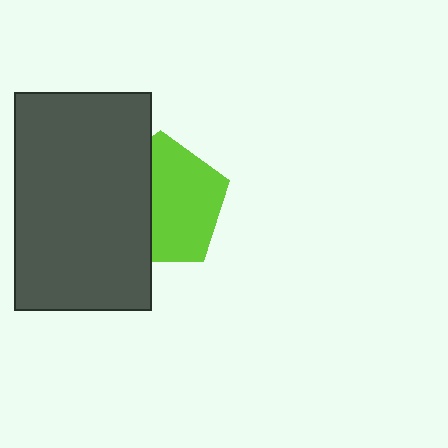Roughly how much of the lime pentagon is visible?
About half of it is visible (roughly 60%).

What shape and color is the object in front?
The object in front is a dark gray rectangle.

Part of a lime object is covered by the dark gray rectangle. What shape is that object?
It is a pentagon.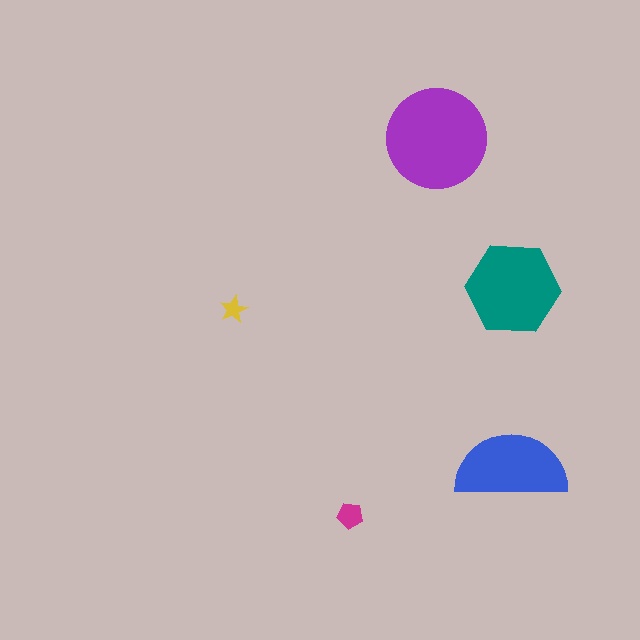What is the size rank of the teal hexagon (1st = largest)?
2nd.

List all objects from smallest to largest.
The yellow star, the magenta pentagon, the blue semicircle, the teal hexagon, the purple circle.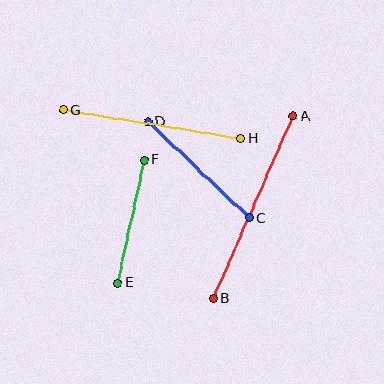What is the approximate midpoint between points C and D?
The midpoint is at approximately (198, 170) pixels.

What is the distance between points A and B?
The distance is approximately 199 pixels.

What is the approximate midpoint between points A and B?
The midpoint is at approximately (253, 207) pixels.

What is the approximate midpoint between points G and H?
The midpoint is at approximately (152, 124) pixels.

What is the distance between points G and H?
The distance is approximately 180 pixels.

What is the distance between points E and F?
The distance is approximately 126 pixels.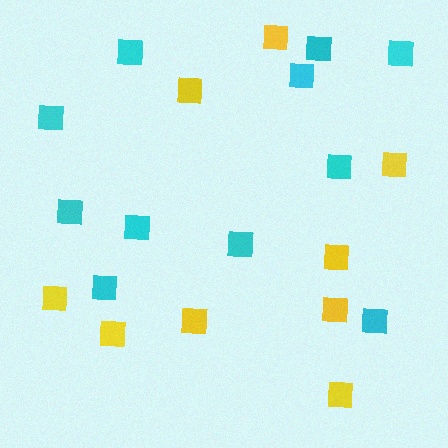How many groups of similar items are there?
There are 2 groups: one group of yellow squares (9) and one group of cyan squares (11).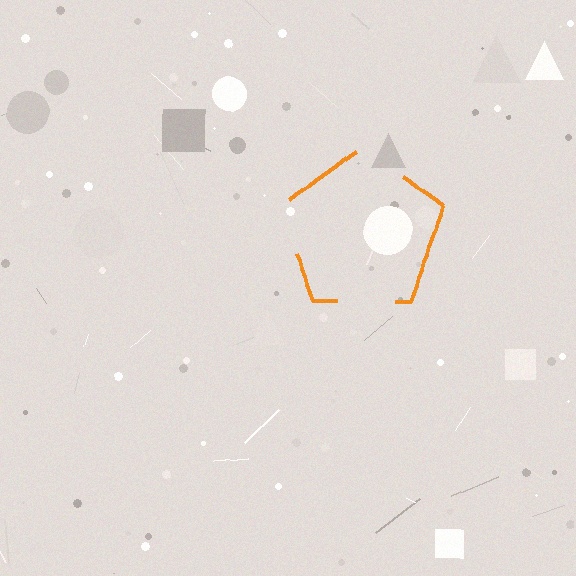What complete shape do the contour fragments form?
The contour fragments form a pentagon.